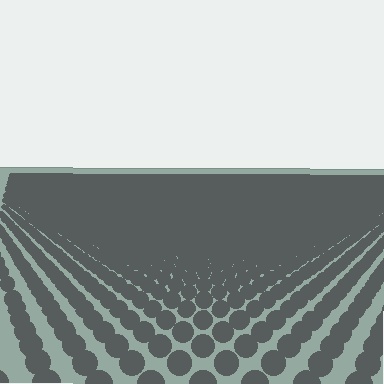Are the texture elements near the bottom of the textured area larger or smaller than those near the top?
Larger. Near the bottom, elements are closer to the viewer and appear at a bigger on-screen size.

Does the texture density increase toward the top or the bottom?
Density increases toward the top.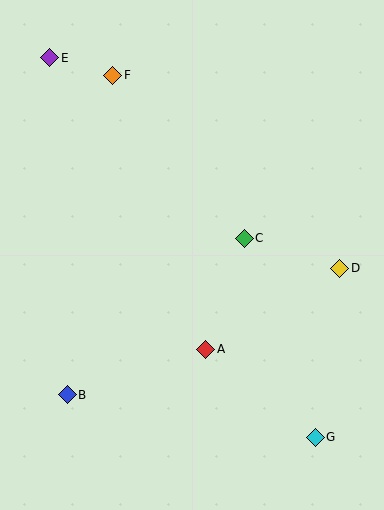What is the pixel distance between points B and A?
The distance between B and A is 146 pixels.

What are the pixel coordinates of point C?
Point C is at (244, 238).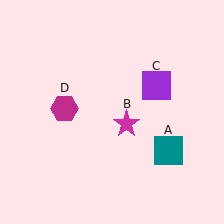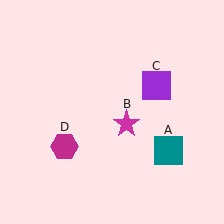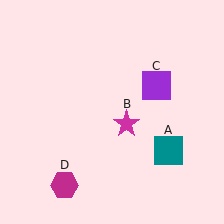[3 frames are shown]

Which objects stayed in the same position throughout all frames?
Teal square (object A) and magenta star (object B) and purple square (object C) remained stationary.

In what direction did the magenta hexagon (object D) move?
The magenta hexagon (object D) moved down.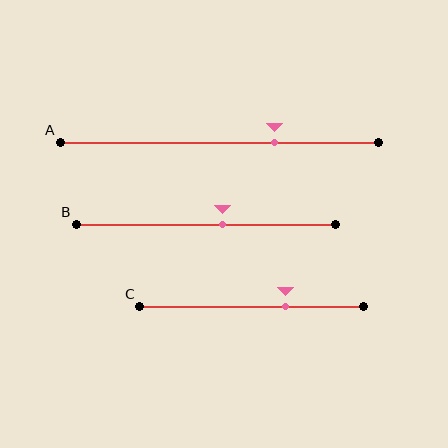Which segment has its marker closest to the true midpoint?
Segment B has its marker closest to the true midpoint.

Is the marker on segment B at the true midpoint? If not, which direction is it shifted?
No, the marker on segment B is shifted to the right by about 6% of the segment length.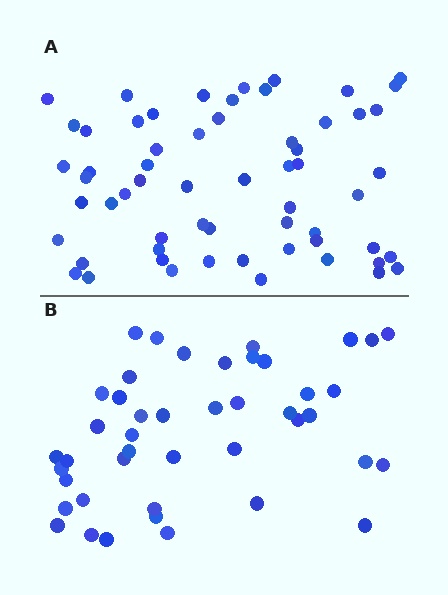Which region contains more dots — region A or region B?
Region A (the top region) has more dots.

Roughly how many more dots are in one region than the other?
Region A has approximately 15 more dots than region B.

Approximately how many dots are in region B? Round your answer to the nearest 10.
About 40 dots. (The exact count is 44, which rounds to 40.)